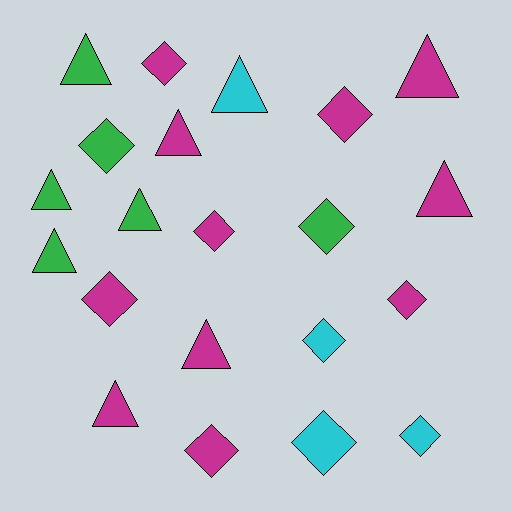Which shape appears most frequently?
Diamond, with 11 objects.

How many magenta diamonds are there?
There are 6 magenta diamonds.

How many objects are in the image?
There are 21 objects.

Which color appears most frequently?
Magenta, with 11 objects.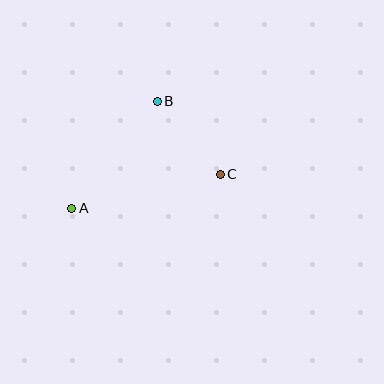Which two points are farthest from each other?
Points A and C are farthest from each other.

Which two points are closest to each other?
Points B and C are closest to each other.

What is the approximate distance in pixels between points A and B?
The distance between A and B is approximately 137 pixels.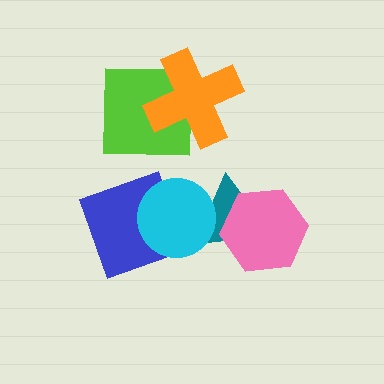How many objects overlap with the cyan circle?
2 objects overlap with the cyan circle.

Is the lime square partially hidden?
Yes, it is partially covered by another shape.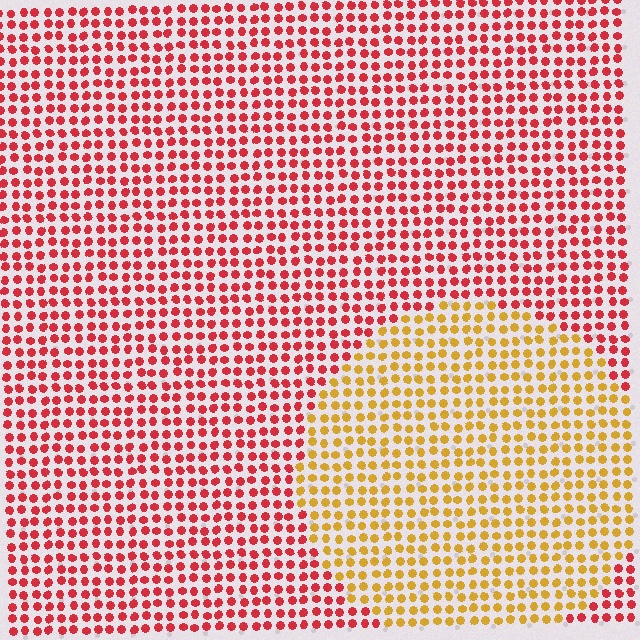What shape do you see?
I see a circle.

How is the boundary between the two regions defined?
The boundary is defined purely by a slight shift in hue (about 49 degrees). Spacing, size, and orientation are identical on both sides.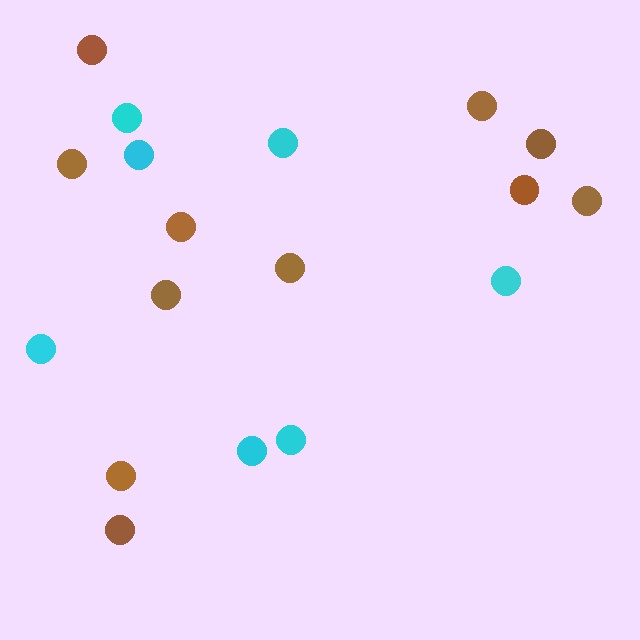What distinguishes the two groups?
There are 2 groups: one group of brown circles (11) and one group of cyan circles (7).